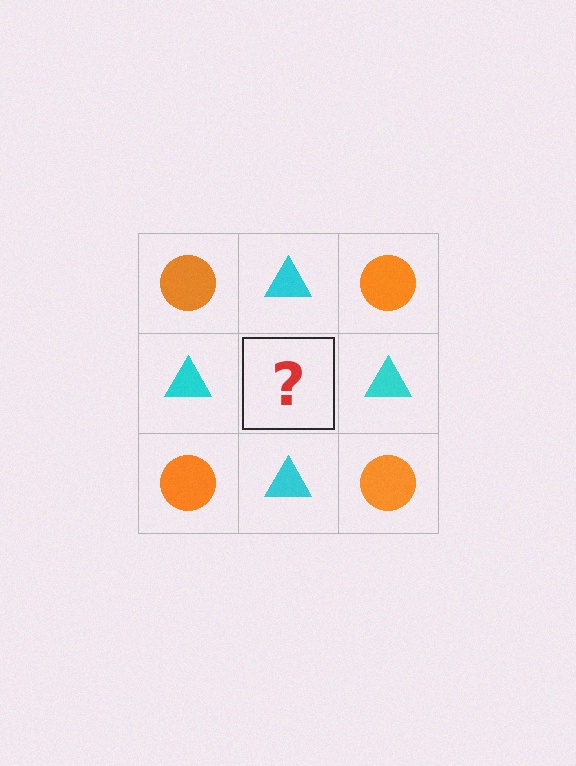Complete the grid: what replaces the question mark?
The question mark should be replaced with an orange circle.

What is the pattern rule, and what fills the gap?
The rule is that it alternates orange circle and cyan triangle in a checkerboard pattern. The gap should be filled with an orange circle.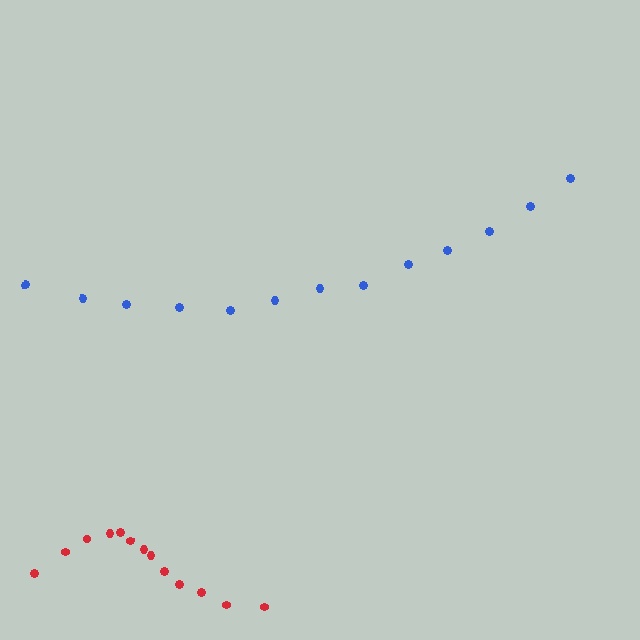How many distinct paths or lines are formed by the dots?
There are 2 distinct paths.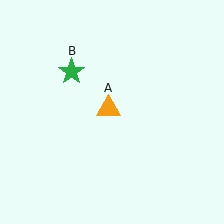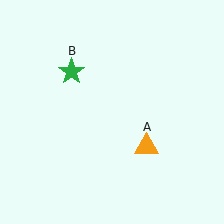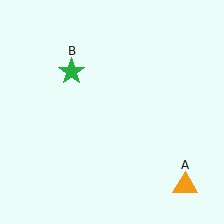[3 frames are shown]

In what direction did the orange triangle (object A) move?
The orange triangle (object A) moved down and to the right.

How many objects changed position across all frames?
1 object changed position: orange triangle (object A).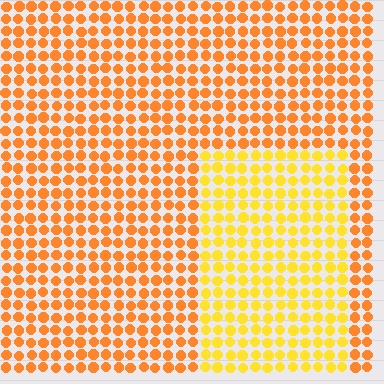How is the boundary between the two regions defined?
The boundary is defined purely by a slight shift in hue (about 26 degrees). Spacing, size, and orientation are identical on both sides.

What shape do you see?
I see a rectangle.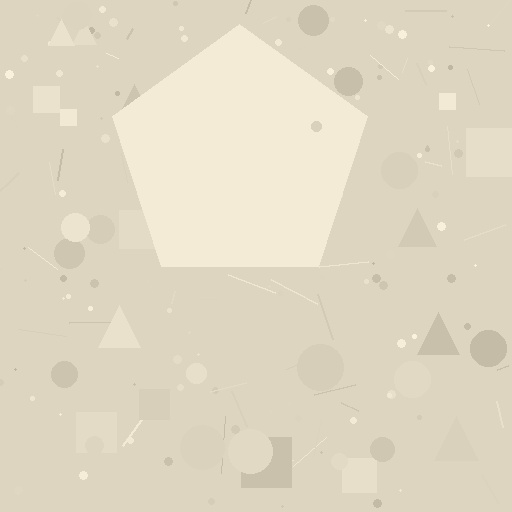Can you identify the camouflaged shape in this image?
The camouflaged shape is a pentagon.